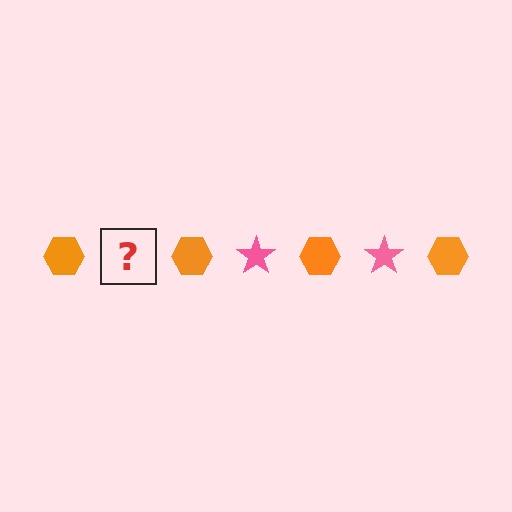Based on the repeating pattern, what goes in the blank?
The blank should be a pink star.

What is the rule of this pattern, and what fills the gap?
The rule is that the pattern alternates between orange hexagon and pink star. The gap should be filled with a pink star.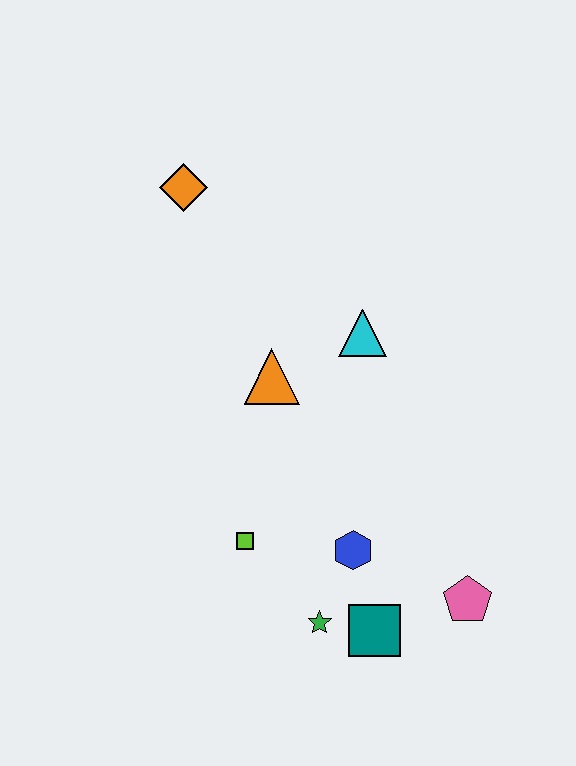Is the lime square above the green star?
Yes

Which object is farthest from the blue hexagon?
The orange diamond is farthest from the blue hexagon.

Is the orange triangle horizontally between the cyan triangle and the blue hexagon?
No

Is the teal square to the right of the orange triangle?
Yes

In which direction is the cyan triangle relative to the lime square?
The cyan triangle is above the lime square.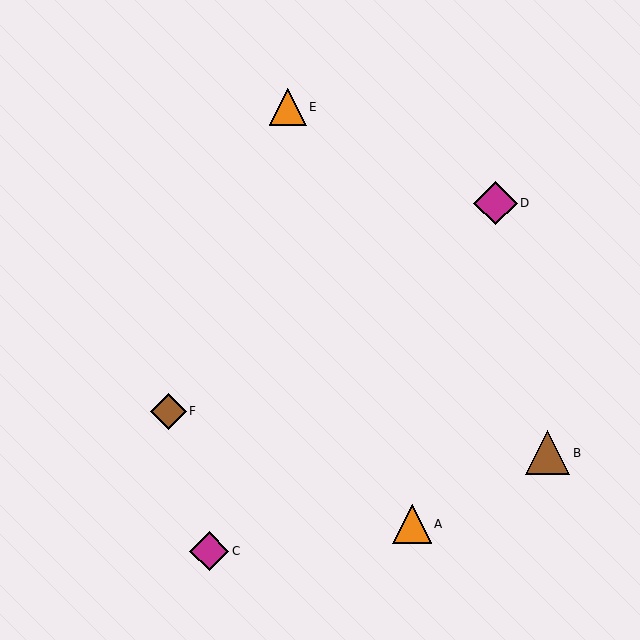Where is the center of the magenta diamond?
The center of the magenta diamond is at (209, 551).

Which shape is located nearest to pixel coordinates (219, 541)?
The magenta diamond (labeled C) at (209, 551) is nearest to that location.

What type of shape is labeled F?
Shape F is a brown diamond.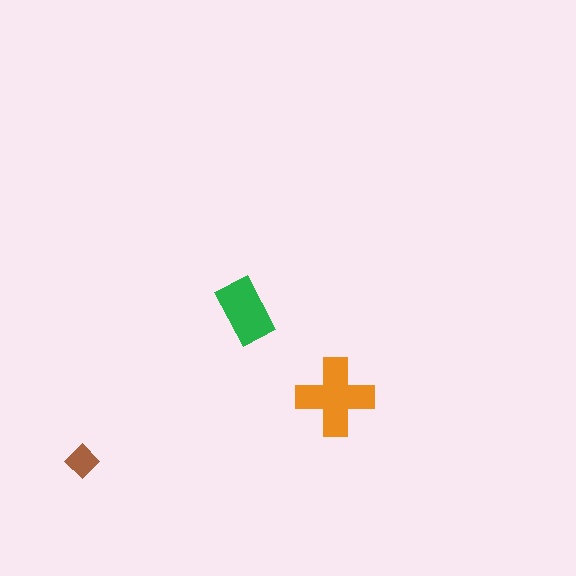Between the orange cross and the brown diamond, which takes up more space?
The orange cross.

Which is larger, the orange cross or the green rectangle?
The orange cross.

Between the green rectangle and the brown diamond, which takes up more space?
The green rectangle.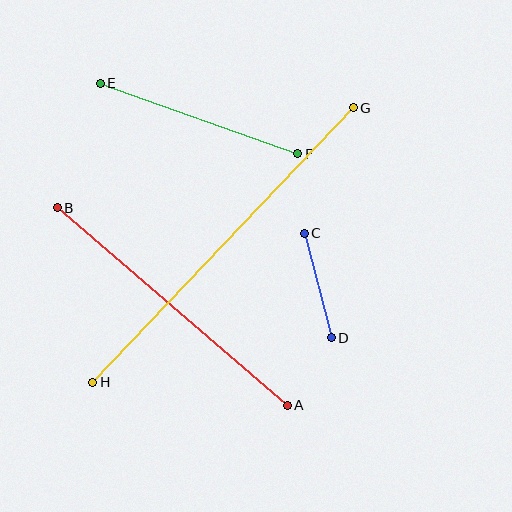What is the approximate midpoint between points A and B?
The midpoint is at approximately (172, 307) pixels.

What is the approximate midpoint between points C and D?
The midpoint is at approximately (318, 285) pixels.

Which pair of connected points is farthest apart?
Points G and H are farthest apart.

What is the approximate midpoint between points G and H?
The midpoint is at approximately (223, 245) pixels.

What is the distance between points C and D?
The distance is approximately 108 pixels.